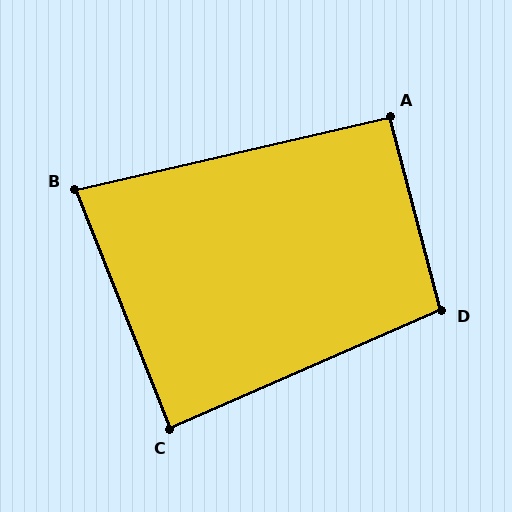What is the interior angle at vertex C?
Approximately 88 degrees (approximately right).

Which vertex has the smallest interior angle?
B, at approximately 81 degrees.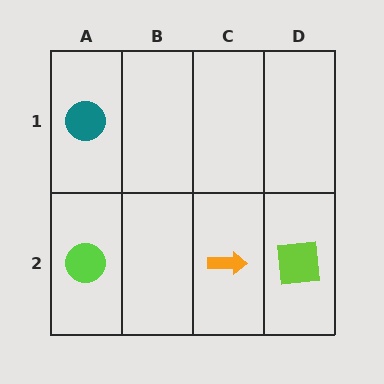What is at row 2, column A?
A lime circle.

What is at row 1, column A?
A teal circle.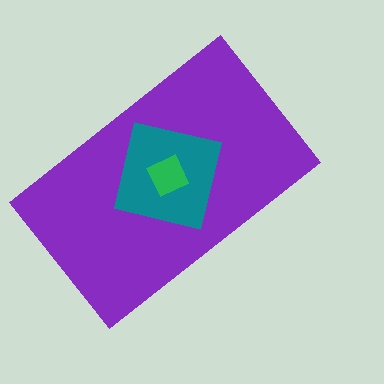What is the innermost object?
The green square.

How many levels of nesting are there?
3.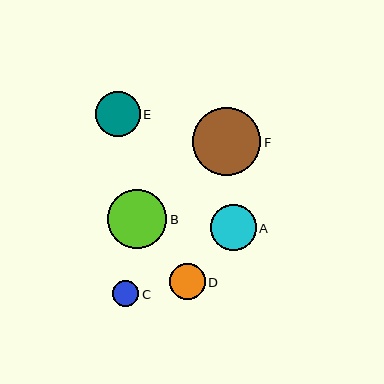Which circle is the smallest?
Circle C is the smallest with a size of approximately 26 pixels.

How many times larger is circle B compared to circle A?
Circle B is approximately 1.3 times the size of circle A.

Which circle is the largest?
Circle F is the largest with a size of approximately 68 pixels.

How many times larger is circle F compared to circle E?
Circle F is approximately 1.5 times the size of circle E.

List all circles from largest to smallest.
From largest to smallest: F, B, A, E, D, C.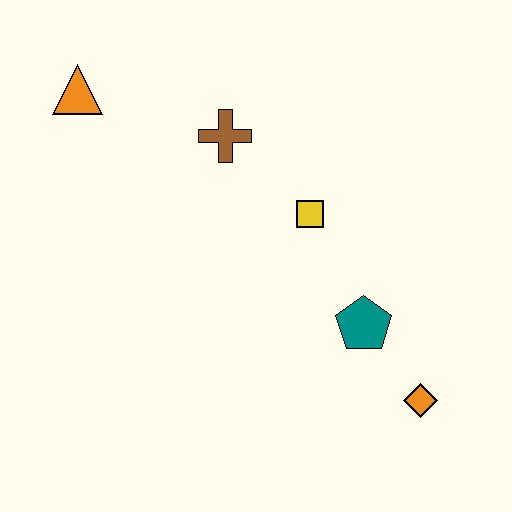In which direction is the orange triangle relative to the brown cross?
The orange triangle is to the left of the brown cross.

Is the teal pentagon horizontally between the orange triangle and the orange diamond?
Yes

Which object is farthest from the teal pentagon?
The orange triangle is farthest from the teal pentagon.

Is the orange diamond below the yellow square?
Yes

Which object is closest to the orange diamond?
The teal pentagon is closest to the orange diamond.